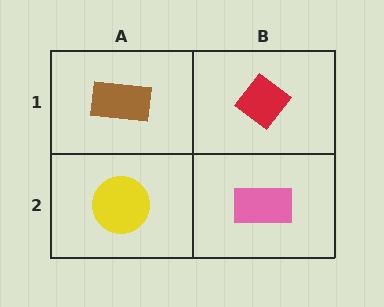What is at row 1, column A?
A brown rectangle.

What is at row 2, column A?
A yellow circle.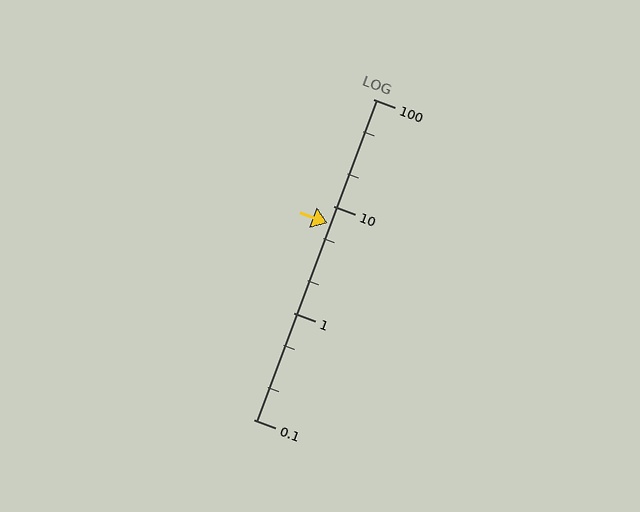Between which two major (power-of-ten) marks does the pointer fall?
The pointer is between 1 and 10.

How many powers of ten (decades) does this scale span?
The scale spans 3 decades, from 0.1 to 100.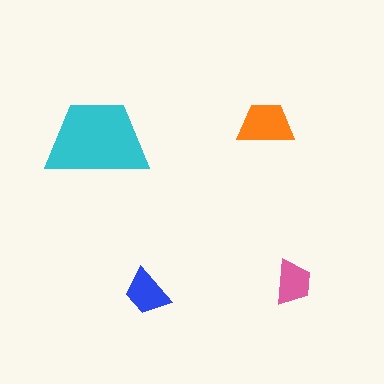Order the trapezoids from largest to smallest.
the cyan one, the orange one, the blue one, the pink one.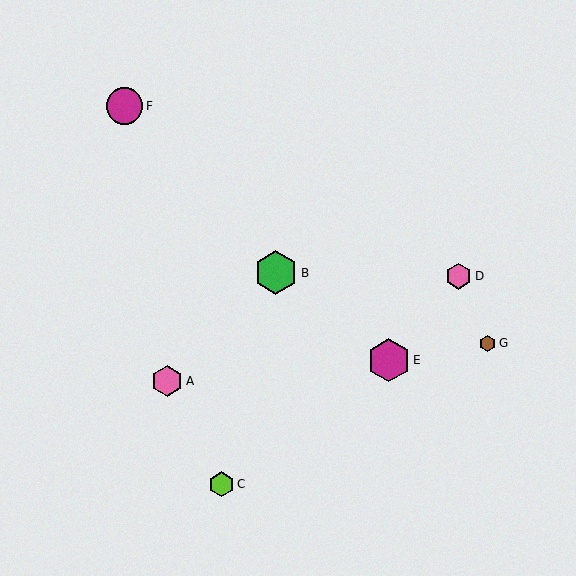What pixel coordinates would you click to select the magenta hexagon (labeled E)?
Click at (389, 360) to select the magenta hexagon E.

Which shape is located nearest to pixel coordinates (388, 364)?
The magenta hexagon (labeled E) at (389, 360) is nearest to that location.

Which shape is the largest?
The green hexagon (labeled B) is the largest.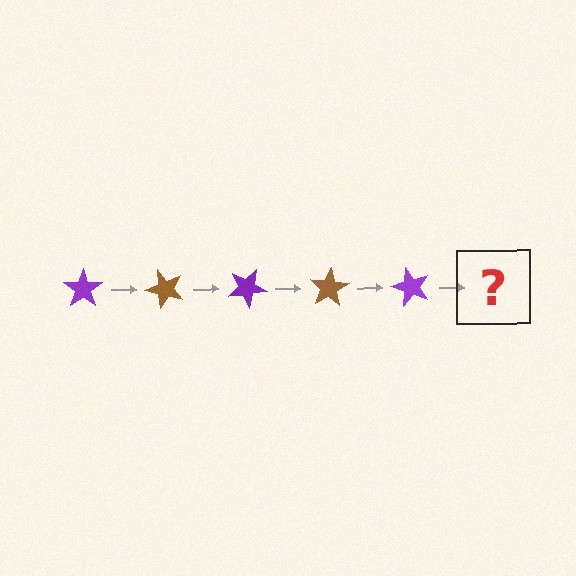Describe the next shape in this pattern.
It should be a brown star, rotated 250 degrees from the start.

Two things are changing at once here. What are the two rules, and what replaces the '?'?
The two rules are that it rotates 50 degrees each step and the color cycles through purple and brown. The '?' should be a brown star, rotated 250 degrees from the start.